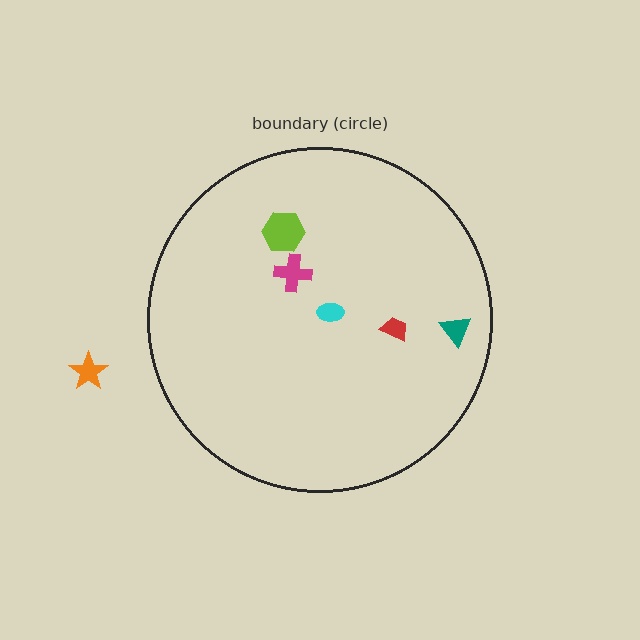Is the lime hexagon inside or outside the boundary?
Inside.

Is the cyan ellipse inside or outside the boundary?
Inside.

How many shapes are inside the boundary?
5 inside, 1 outside.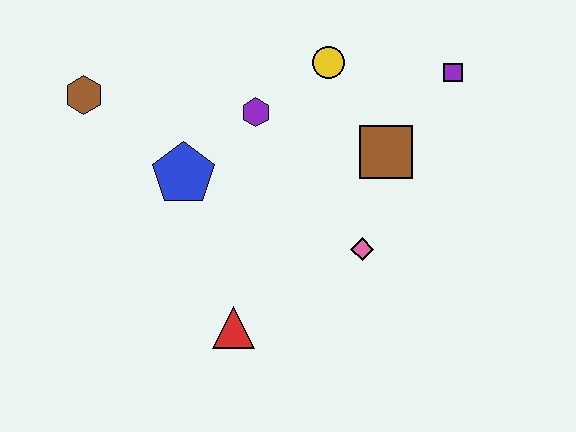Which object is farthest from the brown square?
The brown hexagon is farthest from the brown square.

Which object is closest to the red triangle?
The pink diamond is closest to the red triangle.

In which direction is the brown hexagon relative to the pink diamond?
The brown hexagon is to the left of the pink diamond.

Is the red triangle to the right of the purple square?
No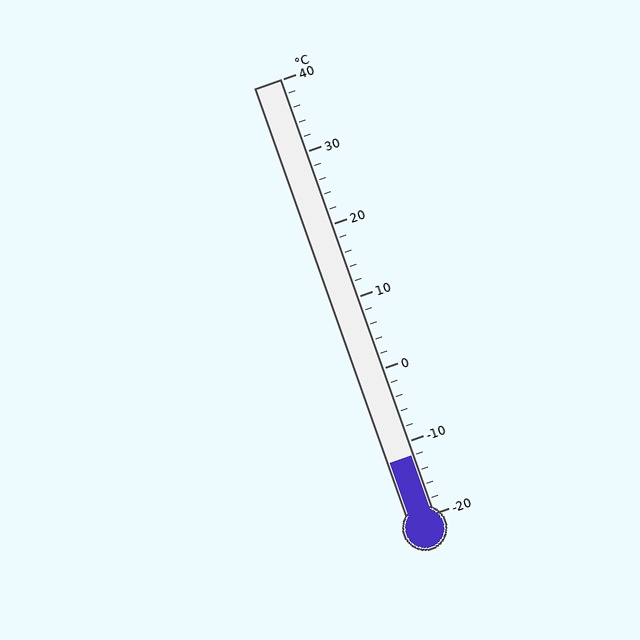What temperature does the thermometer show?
The thermometer shows approximately -12°C.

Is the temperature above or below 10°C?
The temperature is below 10°C.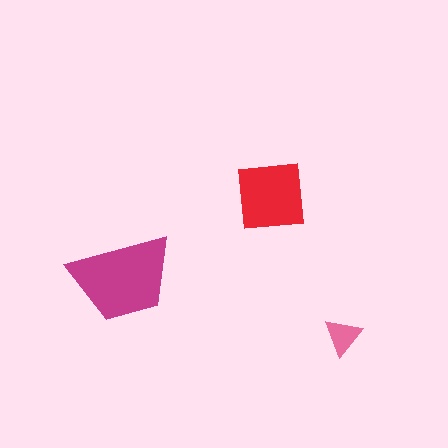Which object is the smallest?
The pink triangle.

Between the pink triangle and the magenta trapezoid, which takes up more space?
The magenta trapezoid.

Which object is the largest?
The magenta trapezoid.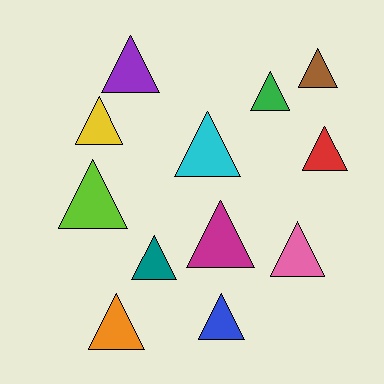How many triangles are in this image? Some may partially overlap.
There are 12 triangles.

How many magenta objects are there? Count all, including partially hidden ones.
There is 1 magenta object.